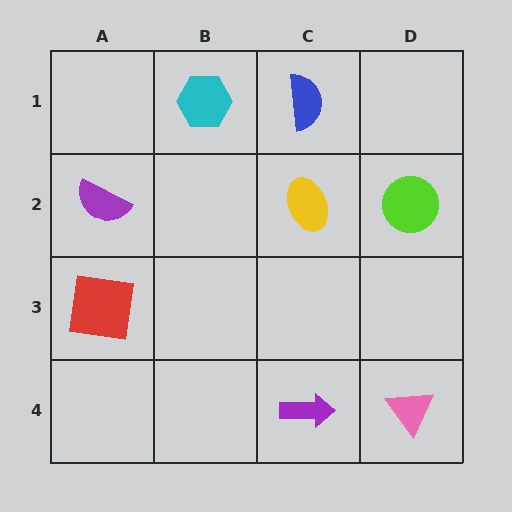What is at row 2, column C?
A yellow ellipse.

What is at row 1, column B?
A cyan hexagon.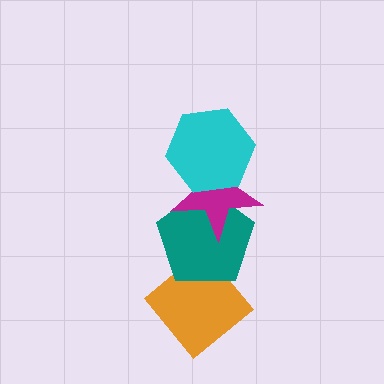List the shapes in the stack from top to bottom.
From top to bottom: the cyan hexagon, the magenta star, the teal pentagon, the orange diamond.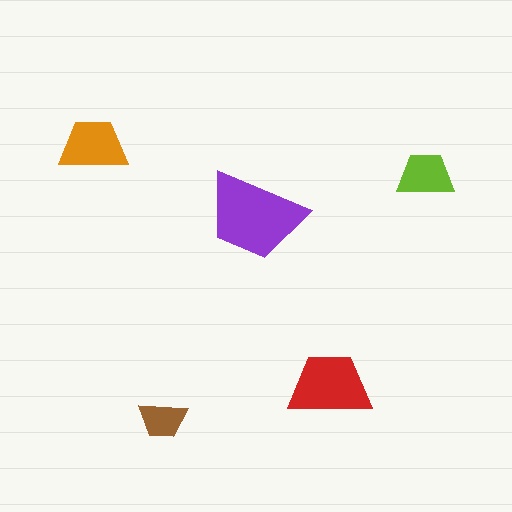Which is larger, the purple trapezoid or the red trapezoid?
The purple one.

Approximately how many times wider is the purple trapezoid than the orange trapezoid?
About 1.5 times wider.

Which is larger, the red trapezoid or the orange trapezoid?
The red one.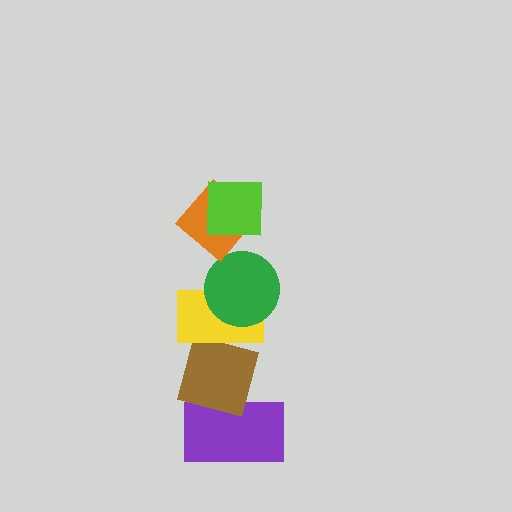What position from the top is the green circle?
The green circle is 3rd from the top.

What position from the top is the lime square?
The lime square is 1st from the top.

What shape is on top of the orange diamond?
The lime square is on top of the orange diamond.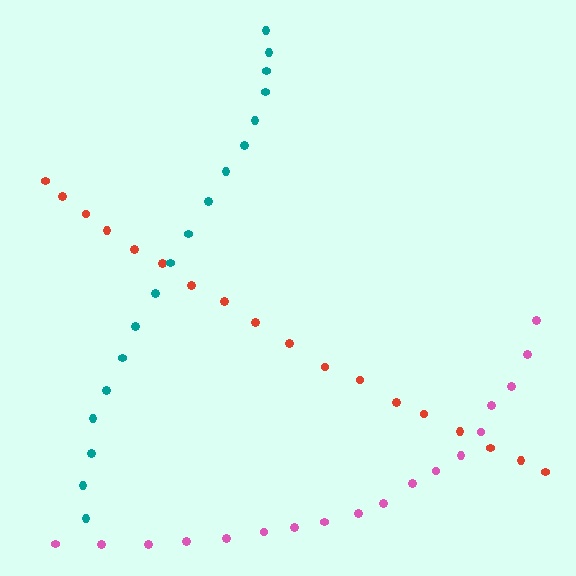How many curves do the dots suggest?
There are 3 distinct paths.